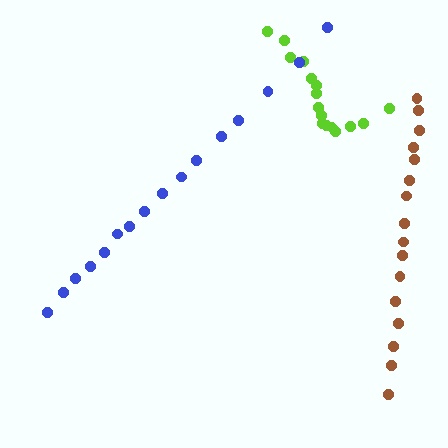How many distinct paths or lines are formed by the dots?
There are 3 distinct paths.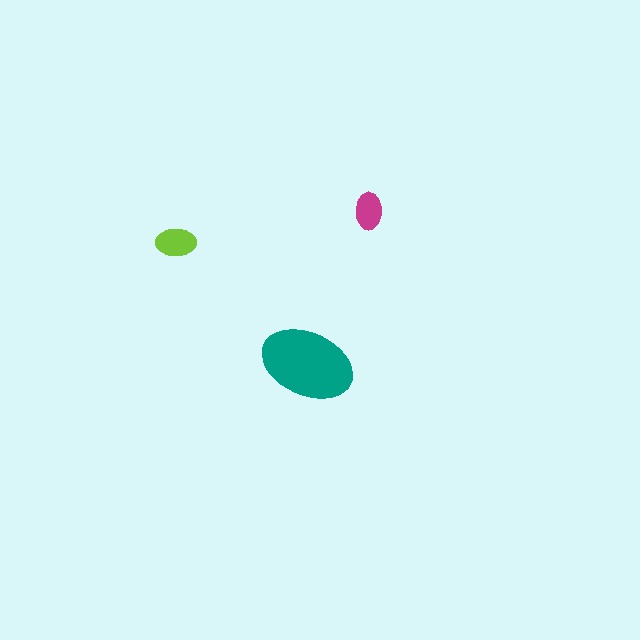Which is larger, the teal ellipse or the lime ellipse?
The teal one.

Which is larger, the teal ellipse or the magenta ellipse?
The teal one.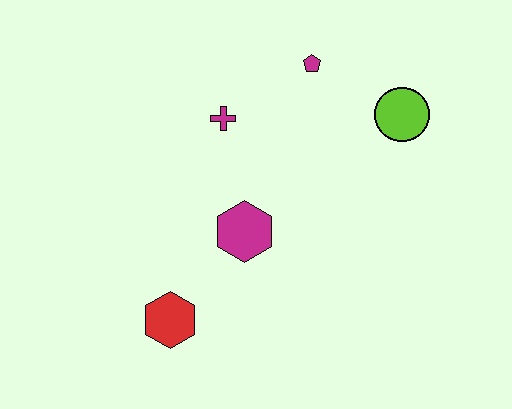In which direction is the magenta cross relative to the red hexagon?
The magenta cross is above the red hexagon.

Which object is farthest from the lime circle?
The red hexagon is farthest from the lime circle.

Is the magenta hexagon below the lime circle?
Yes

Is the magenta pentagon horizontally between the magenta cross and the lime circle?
Yes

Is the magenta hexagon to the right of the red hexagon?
Yes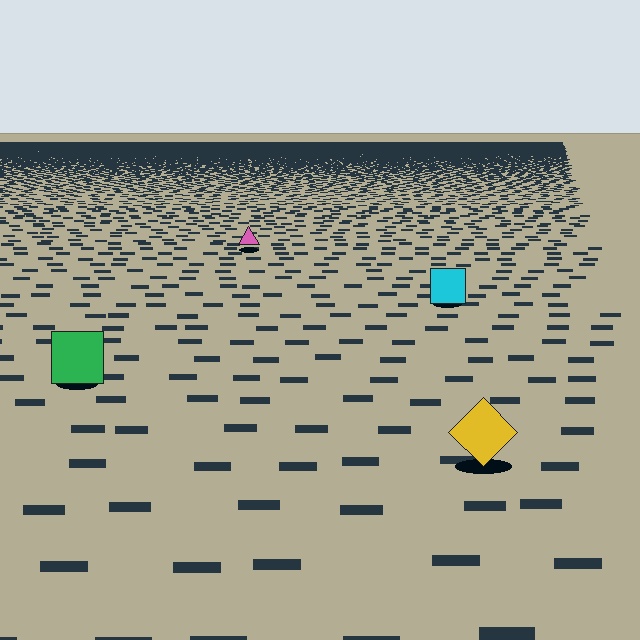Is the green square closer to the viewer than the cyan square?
Yes. The green square is closer — you can tell from the texture gradient: the ground texture is coarser near it.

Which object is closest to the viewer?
The yellow diamond is closest. The texture marks near it are larger and more spread out.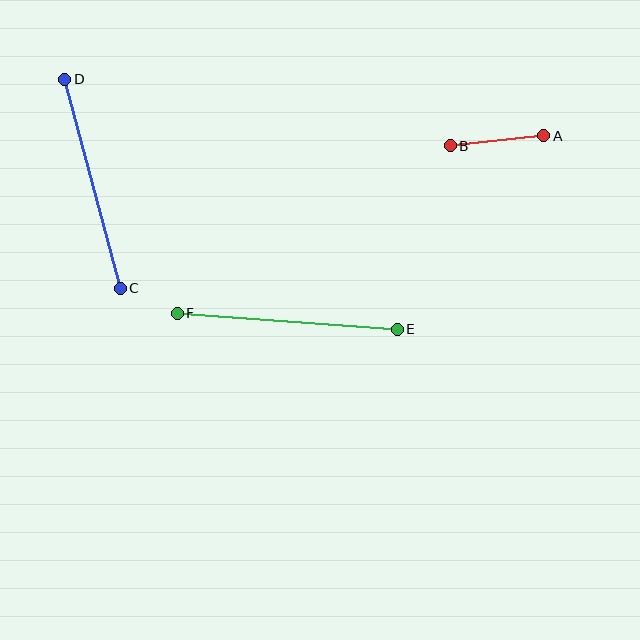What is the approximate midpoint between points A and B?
The midpoint is at approximately (497, 141) pixels.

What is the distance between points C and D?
The distance is approximately 217 pixels.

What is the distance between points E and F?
The distance is approximately 221 pixels.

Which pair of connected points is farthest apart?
Points E and F are farthest apart.